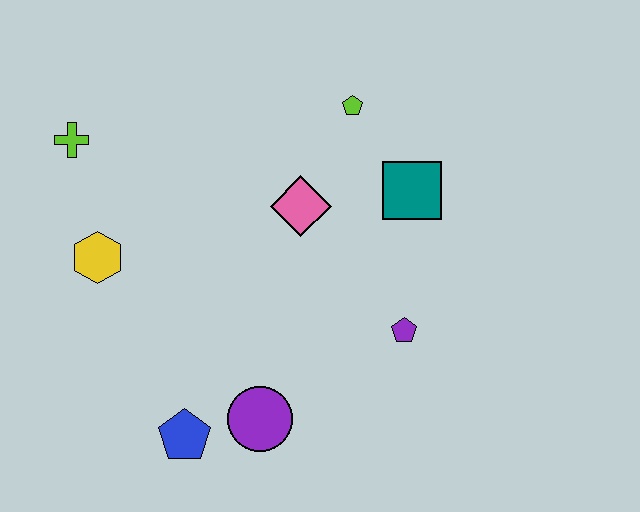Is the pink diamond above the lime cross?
No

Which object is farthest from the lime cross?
The purple pentagon is farthest from the lime cross.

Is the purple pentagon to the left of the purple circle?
No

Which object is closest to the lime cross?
The yellow hexagon is closest to the lime cross.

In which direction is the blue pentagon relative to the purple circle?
The blue pentagon is to the left of the purple circle.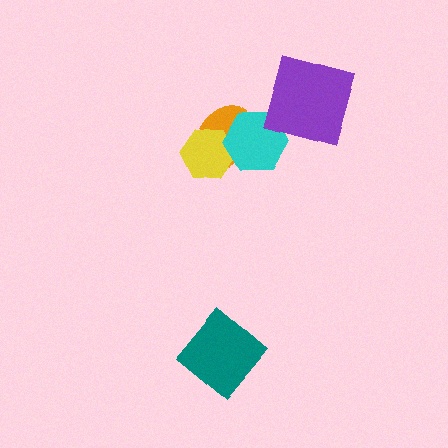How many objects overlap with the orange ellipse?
2 objects overlap with the orange ellipse.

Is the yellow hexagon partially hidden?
Yes, it is partially covered by another shape.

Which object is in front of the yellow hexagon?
The cyan hexagon is in front of the yellow hexagon.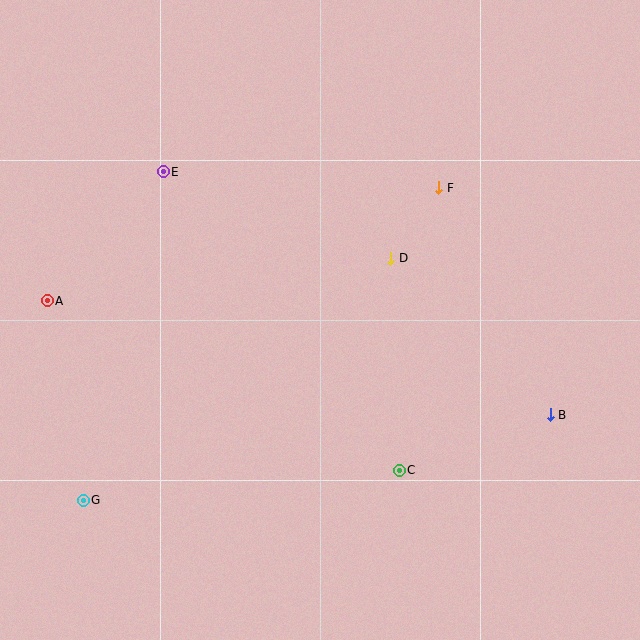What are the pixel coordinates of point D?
Point D is at (391, 258).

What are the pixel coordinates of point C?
Point C is at (399, 470).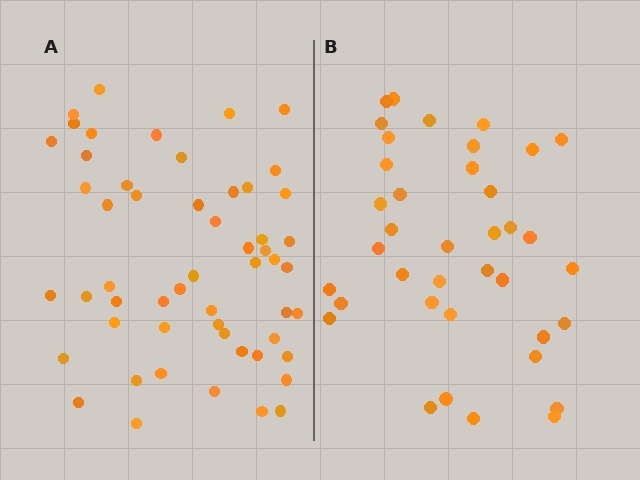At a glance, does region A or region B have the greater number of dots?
Region A (the left region) has more dots.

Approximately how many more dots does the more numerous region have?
Region A has approximately 15 more dots than region B.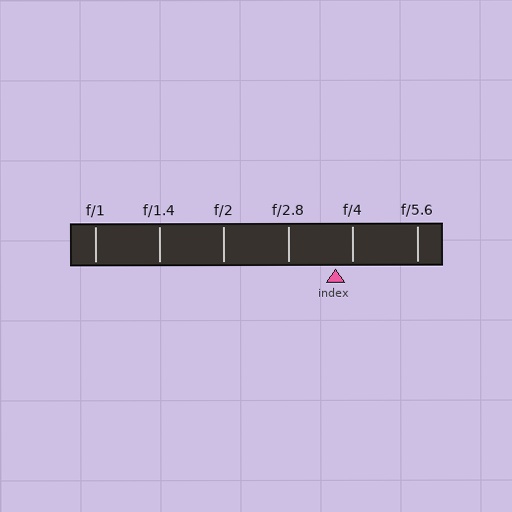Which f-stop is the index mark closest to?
The index mark is closest to f/4.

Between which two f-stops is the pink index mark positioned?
The index mark is between f/2.8 and f/4.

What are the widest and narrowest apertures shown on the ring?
The widest aperture shown is f/1 and the narrowest is f/5.6.